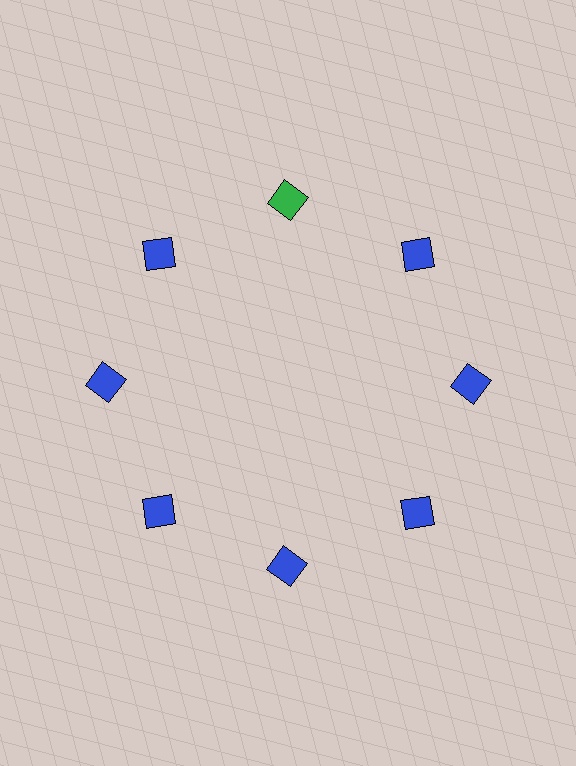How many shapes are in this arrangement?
There are 8 shapes arranged in a ring pattern.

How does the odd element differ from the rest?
It has a different color: green instead of blue.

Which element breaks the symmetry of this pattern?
The green square at roughly the 12 o'clock position breaks the symmetry. All other shapes are blue squares.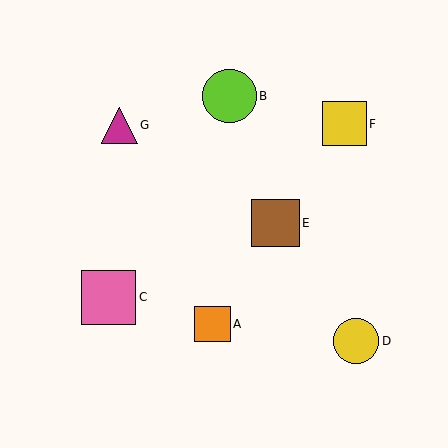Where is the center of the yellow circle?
The center of the yellow circle is at (356, 341).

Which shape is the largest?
The pink square (labeled C) is the largest.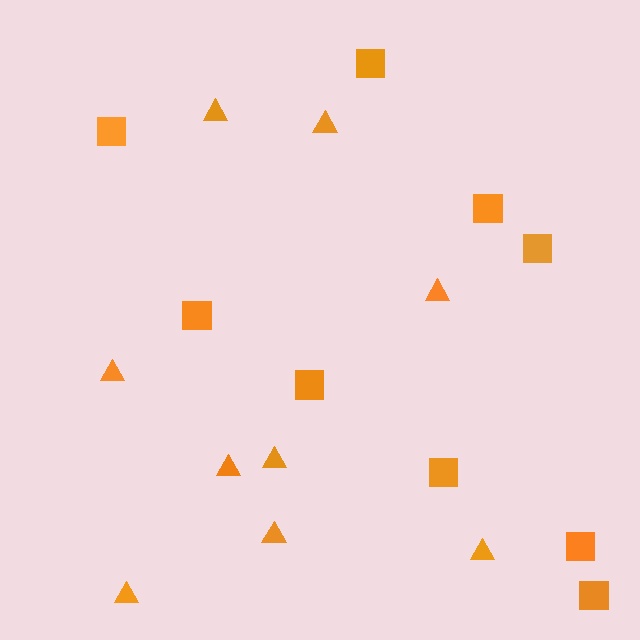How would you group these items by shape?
There are 2 groups: one group of squares (9) and one group of triangles (9).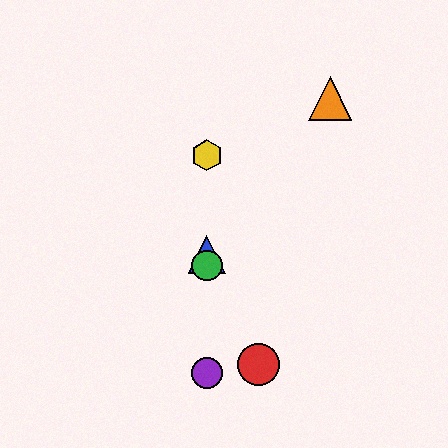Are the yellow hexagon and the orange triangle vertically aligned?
No, the yellow hexagon is at x≈207 and the orange triangle is at x≈330.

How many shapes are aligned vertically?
4 shapes (the blue triangle, the green circle, the yellow hexagon, the purple circle) are aligned vertically.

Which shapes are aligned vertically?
The blue triangle, the green circle, the yellow hexagon, the purple circle are aligned vertically.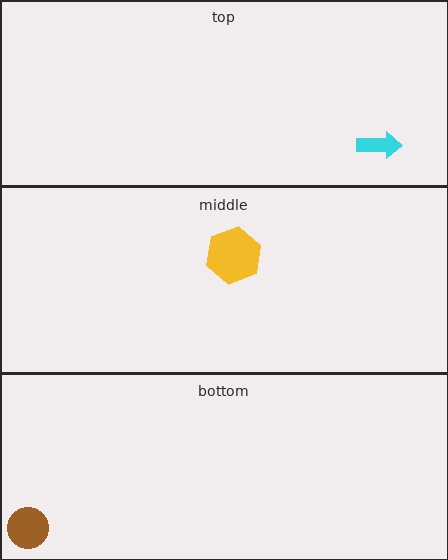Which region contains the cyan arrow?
The top region.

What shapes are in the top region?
The cyan arrow.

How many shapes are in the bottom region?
1.